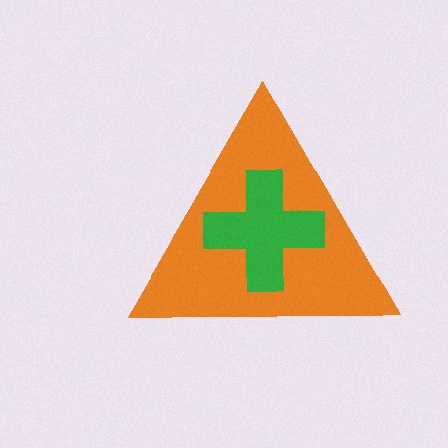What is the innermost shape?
The green cross.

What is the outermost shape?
The orange triangle.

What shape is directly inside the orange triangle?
The green cross.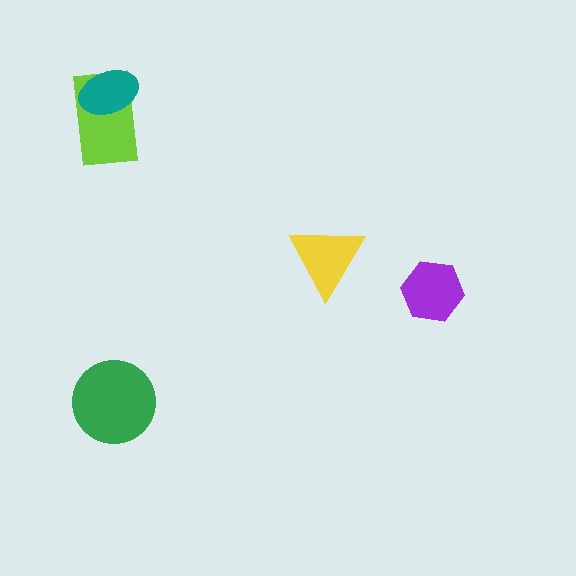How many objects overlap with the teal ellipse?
1 object overlaps with the teal ellipse.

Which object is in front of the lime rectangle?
The teal ellipse is in front of the lime rectangle.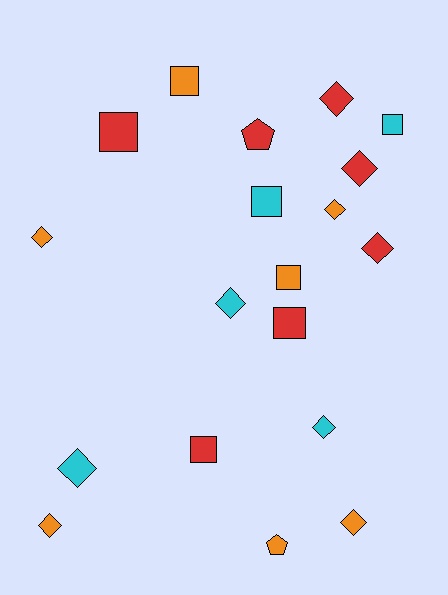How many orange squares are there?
There are 2 orange squares.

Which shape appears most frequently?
Diamond, with 10 objects.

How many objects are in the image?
There are 19 objects.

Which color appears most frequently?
Red, with 7 objects.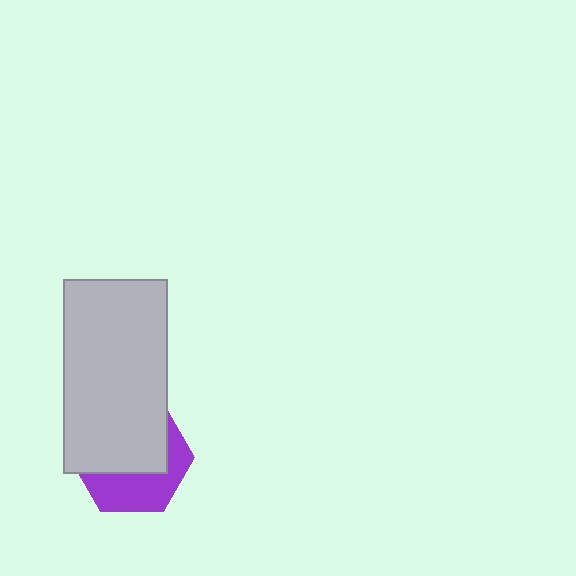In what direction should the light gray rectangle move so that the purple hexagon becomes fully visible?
The light gray rectangle should move up. That is the shortest direction to clear the overlap and leave the purple hexagon fully visible.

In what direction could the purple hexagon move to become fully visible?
The purple hexagon could move down. That would shift it out from behind the light gray rectangle entirely.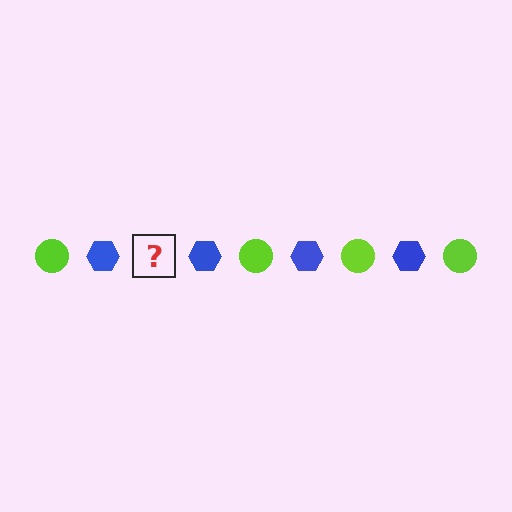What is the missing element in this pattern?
The missing element is a lime circle.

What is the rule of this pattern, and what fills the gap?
The rule is that the pattern alternates between lime circle and blue hexagon. The gap should be filled with a lime circle.